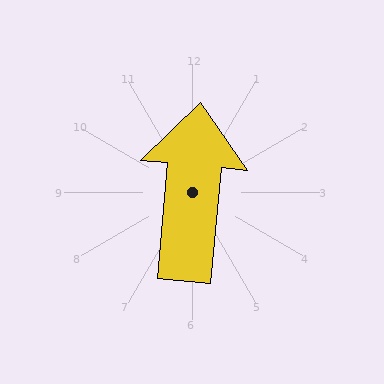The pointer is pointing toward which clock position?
Roughly 12 o'clock.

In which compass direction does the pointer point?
North.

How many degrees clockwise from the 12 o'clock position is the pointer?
Approximately 5 degrees.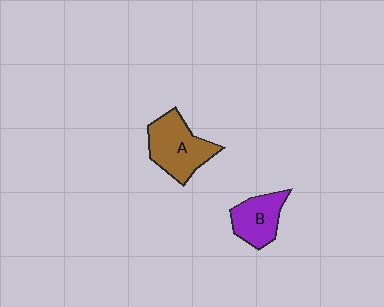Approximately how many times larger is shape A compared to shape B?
Approximately 1.4 times.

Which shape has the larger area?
Shape A (brown).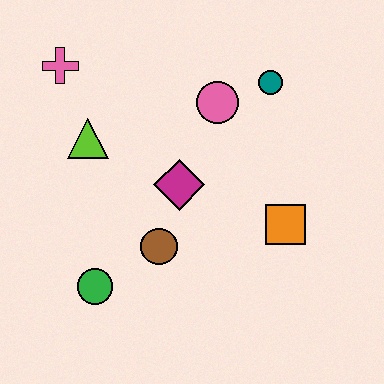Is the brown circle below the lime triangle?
Yes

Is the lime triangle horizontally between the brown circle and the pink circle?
No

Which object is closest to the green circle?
The brown circle is closest to the green circle.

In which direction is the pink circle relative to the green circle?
The pink circle is above the green circle.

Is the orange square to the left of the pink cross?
No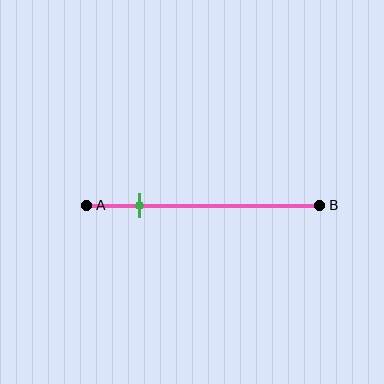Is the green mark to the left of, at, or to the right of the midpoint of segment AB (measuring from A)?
The green mark is to the left of the midpoint of segment AB.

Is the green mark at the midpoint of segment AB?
No, the mark is at about 25% from A, not at the 50% midpoint.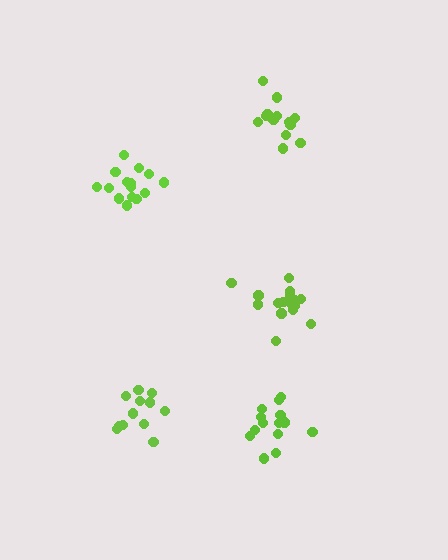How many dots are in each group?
Group 1: 13 dots, Group 2: 16 dots, Group 3: 16 dots, Group 4: 14 dots, Group 5: 12 dots (71 total).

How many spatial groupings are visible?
There are 5 spatial groupings.